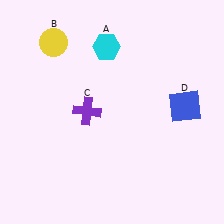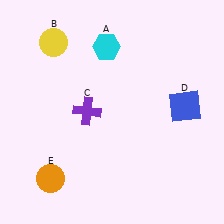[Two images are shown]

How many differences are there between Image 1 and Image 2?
There is 1 difference between the two images.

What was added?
An orange circle (E) was added in Image 2.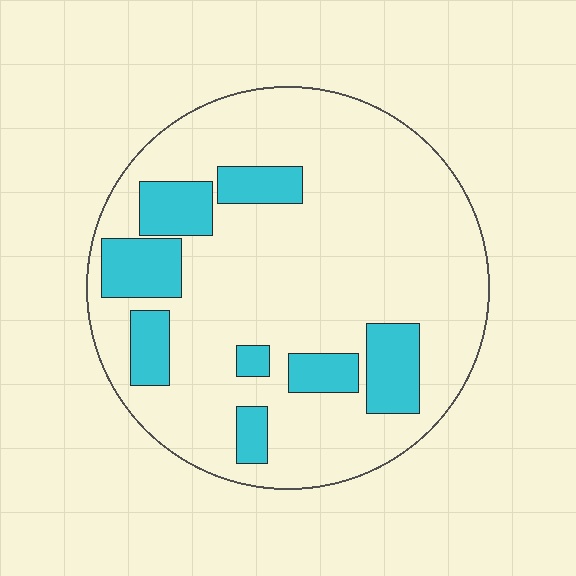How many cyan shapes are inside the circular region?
8.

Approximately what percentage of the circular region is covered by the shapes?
Approximately 20%.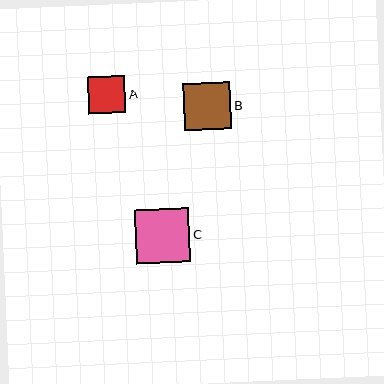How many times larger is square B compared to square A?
Square B is approximately 1.3 times the size of square A.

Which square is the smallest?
Square A is the smallest with a size of approximately 37 pixels.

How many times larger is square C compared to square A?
Square C is approximately 1.4 times the size of square A.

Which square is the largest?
Square C is the largest with a size of approximately 54 pixels.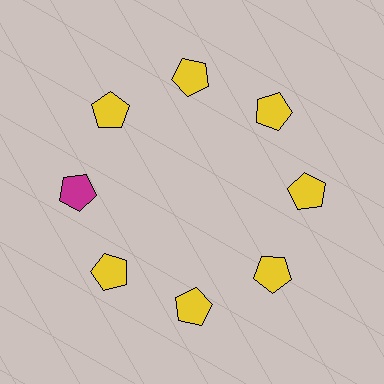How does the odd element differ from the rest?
It has a different color: magenta instead of yellow.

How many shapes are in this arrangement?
There are 8 shapes arranged in a ring pattern.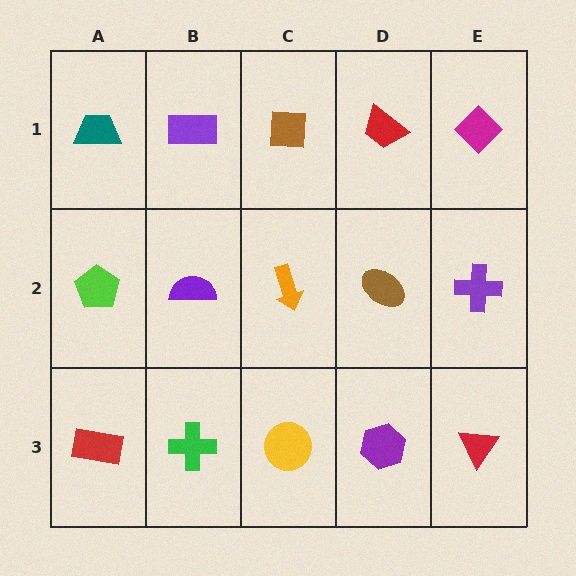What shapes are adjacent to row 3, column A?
A lime pentagon (row 2, column A), a green cross (row 3, column B).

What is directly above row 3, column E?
A purple cross.